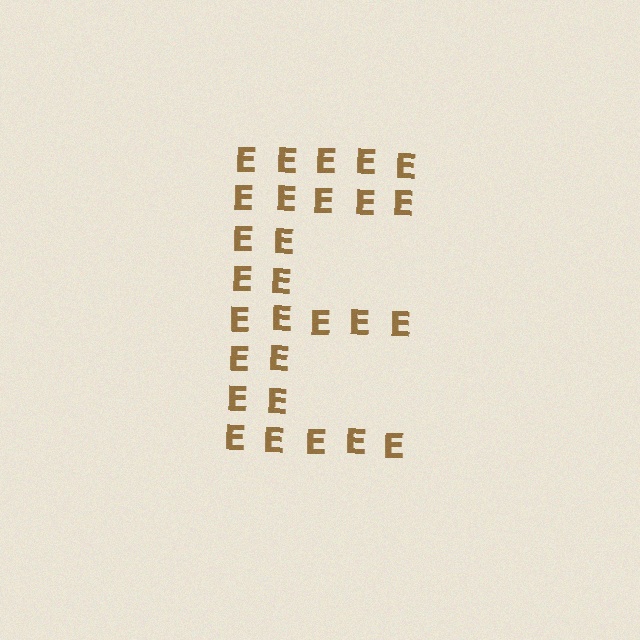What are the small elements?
The small elements are letter E's.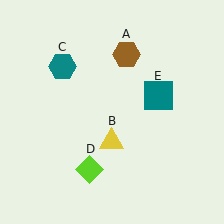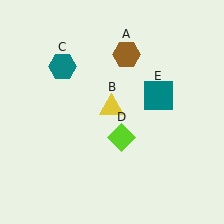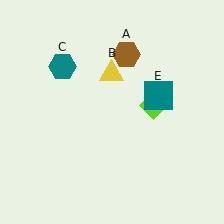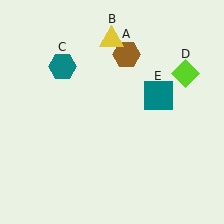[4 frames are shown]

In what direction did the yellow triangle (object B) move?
The yellow triangle (object B) moved up.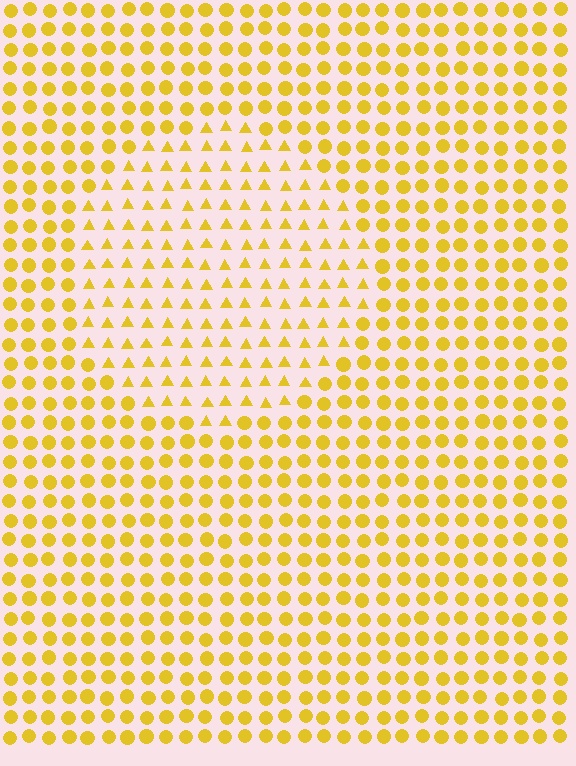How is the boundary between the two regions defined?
The boundary is defined by a change in element shape: triangles inside vs. circles outside. All elements share the same color and spacing.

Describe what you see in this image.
The image is filled with small yellow elements arranged in a uniform grid. A circle-shaped region contains triangles, while the surrounding area contains circles. The boundary is defined purely by the change in element shape.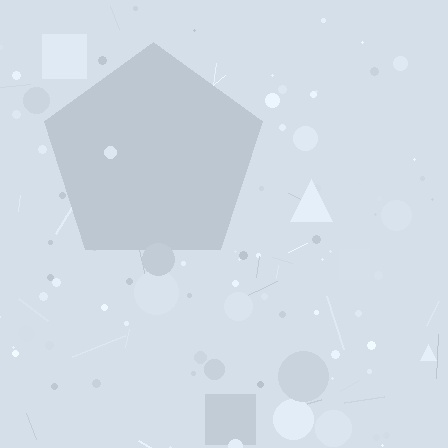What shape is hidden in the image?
A pentagon is hidden in the image.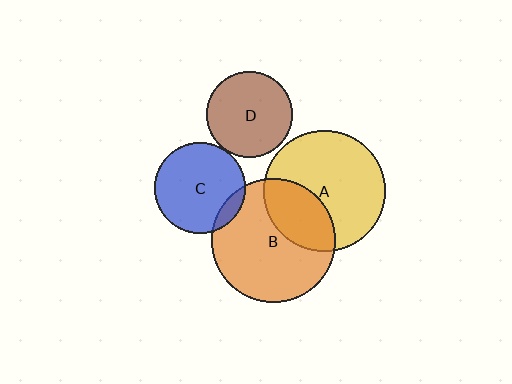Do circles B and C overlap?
Yes.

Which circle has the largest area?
Circle B (orange).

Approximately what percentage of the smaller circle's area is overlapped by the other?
Approximately 10%.